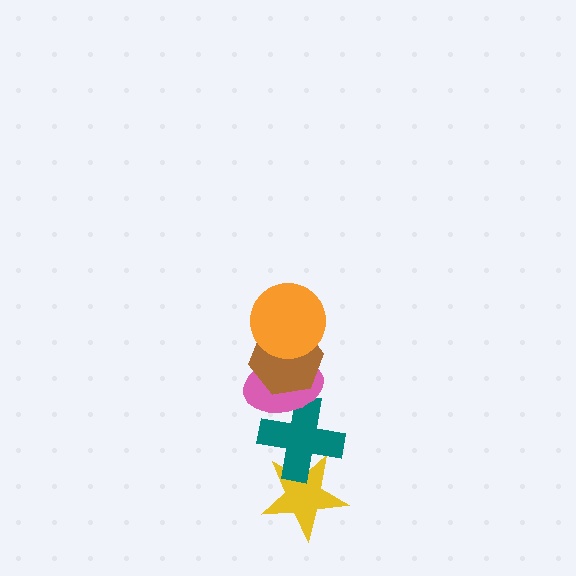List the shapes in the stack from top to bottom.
From top to bottom: the orange circle, the brown hexagon, the pink ellipse, the teal cross, the yellow star.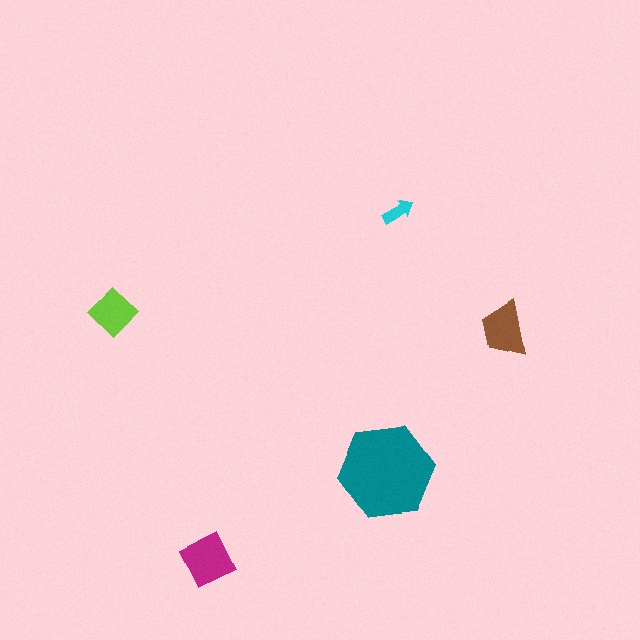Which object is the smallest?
The cyan arrow.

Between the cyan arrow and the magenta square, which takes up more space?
The magenta square.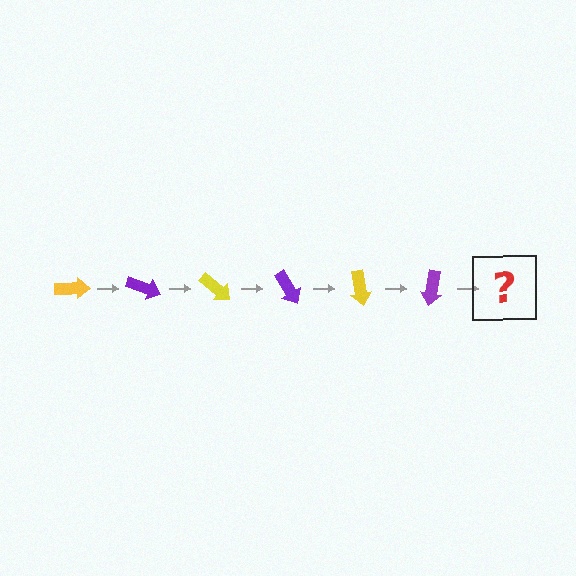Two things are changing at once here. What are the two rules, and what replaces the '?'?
The two rules are that it rotates 20 degrees each step and the color cycles through yellow and purple. The '?' should be a yellow arrow, rotated 120 degrees from the start.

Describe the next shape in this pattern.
It should be a yellow arrow, rotated 120 degrees from the start.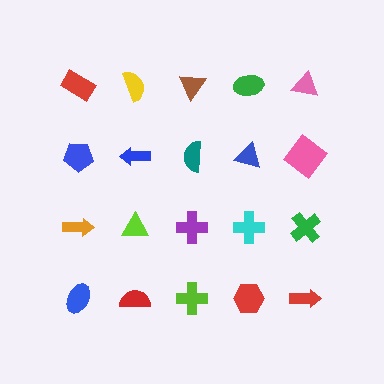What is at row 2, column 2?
A blue arrow.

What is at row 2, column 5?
A pink diamond.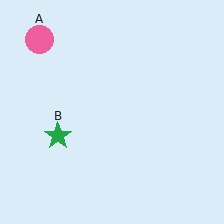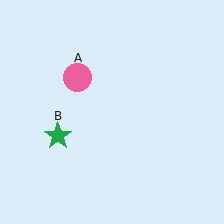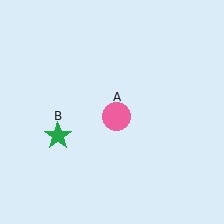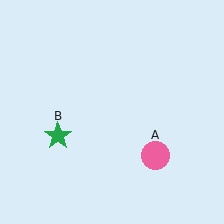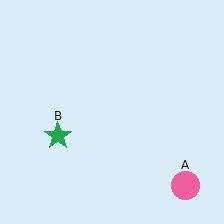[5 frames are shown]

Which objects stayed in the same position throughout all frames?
Green star (object B) remained stationary.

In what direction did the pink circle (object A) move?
The pink circle (object A) moved down and to the right.